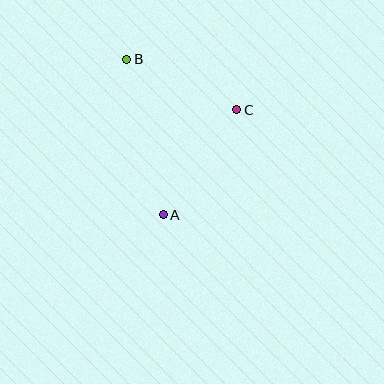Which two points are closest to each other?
Points B and C are closest to each other.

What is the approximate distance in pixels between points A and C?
The distance between A and C is approximately 128 pixels.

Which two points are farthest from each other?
Points A and B are farthest from each other.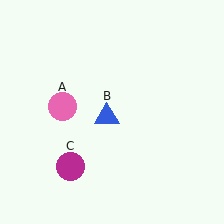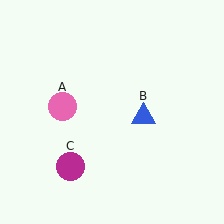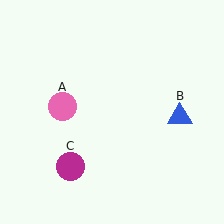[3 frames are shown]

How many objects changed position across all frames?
1 object changed position: blue triangle (object B).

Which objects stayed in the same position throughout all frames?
Pink circle (object A) and magenta circle (object C) remained stationary.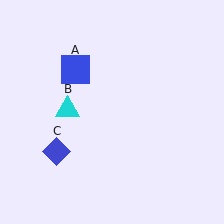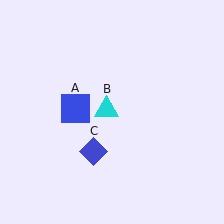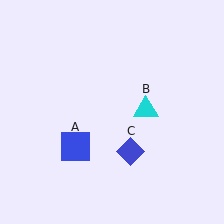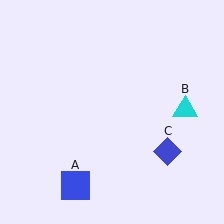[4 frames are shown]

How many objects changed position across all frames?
3 objects changed position: blue square (object A), cyan triangle (object B), blue diamond (object C).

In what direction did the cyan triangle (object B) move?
The cyan triangle (object B) moved right.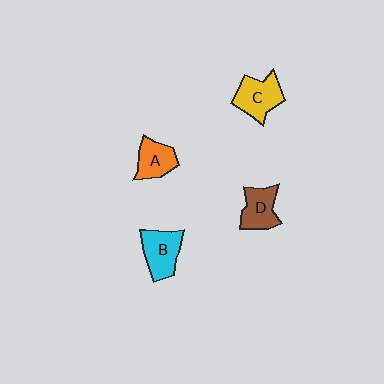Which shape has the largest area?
Shape C (yellow).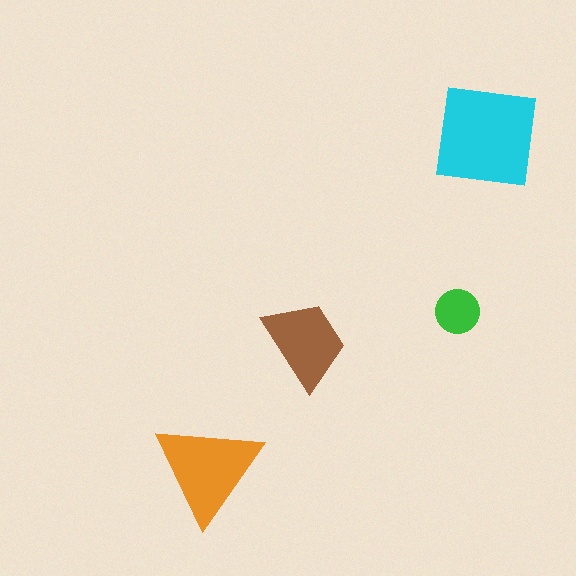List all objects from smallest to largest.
The green circle, the brown trapezoid, the orange triangle, the cyan square.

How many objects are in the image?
There are 4 objects in the image.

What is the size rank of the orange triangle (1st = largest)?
2nd.